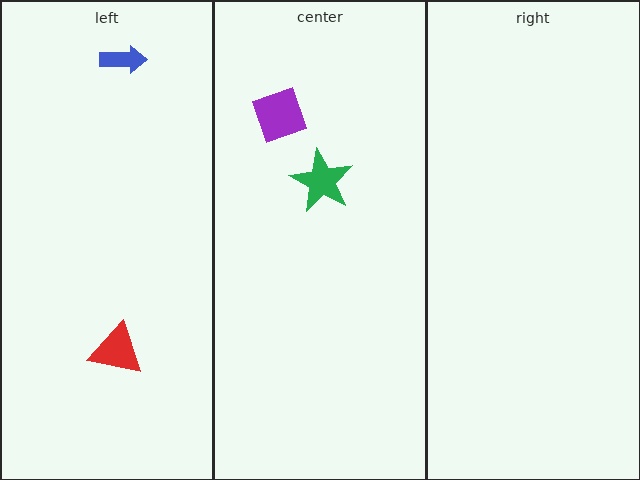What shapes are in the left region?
The blue arrow, the red triangle.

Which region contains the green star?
The center region.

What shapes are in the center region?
The green star, the purple diamond.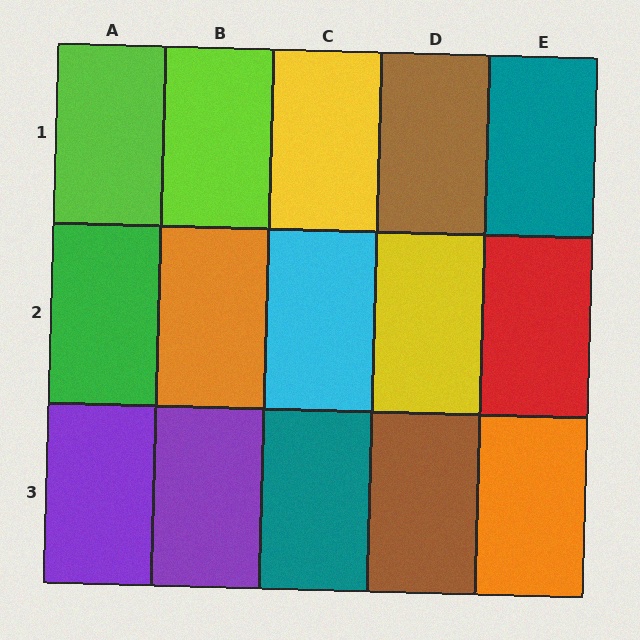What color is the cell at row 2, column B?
Orange.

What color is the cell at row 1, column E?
Teal.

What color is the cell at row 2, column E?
Red.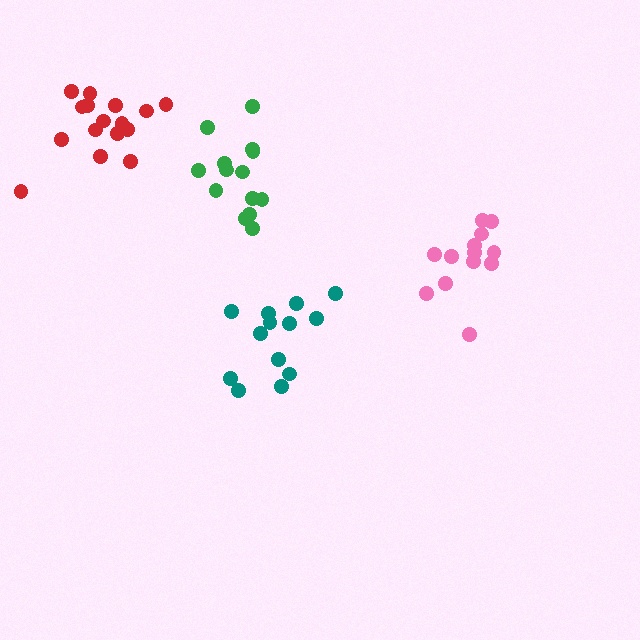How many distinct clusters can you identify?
There are 4 distinct clusters.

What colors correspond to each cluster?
The clusters are colored: green, teal, pink, red.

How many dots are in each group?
Group 1: 14 dots, Group 2: 13 dots, Group 3: 13 dots, Group 4: 16 dots (56 total).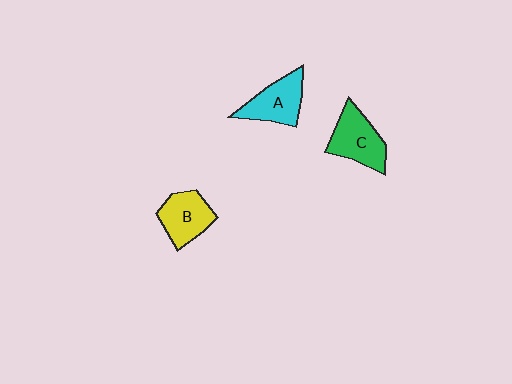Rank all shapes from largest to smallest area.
From largest to smallest: C (green), A (cyan), B (yellow).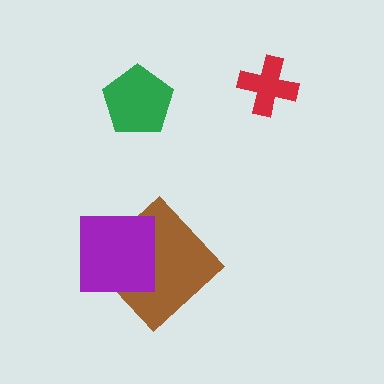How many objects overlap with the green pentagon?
0 objects overlap with the green pentagon.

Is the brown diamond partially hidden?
Yes, it is partially covered by another shape.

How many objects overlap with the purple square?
1 object overlaps with the purple square.